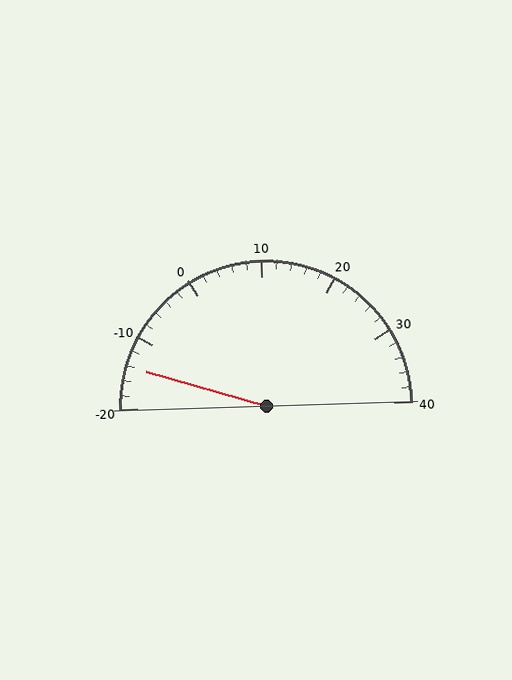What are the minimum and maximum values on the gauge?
The gauge ranges from -20 to 40.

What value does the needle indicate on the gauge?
The needle indicates approximately -14.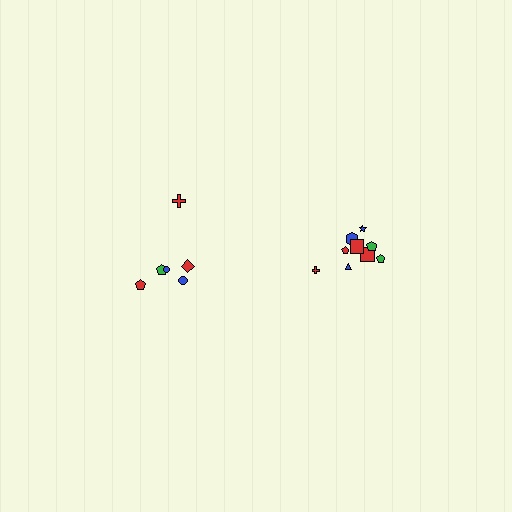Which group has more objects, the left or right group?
The right group.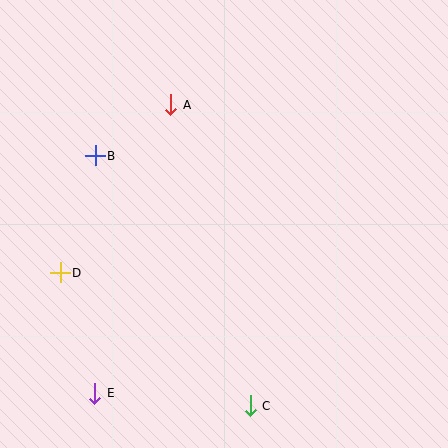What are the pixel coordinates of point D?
Point D is at (60, 273).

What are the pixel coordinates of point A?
Point A is at (171, 105).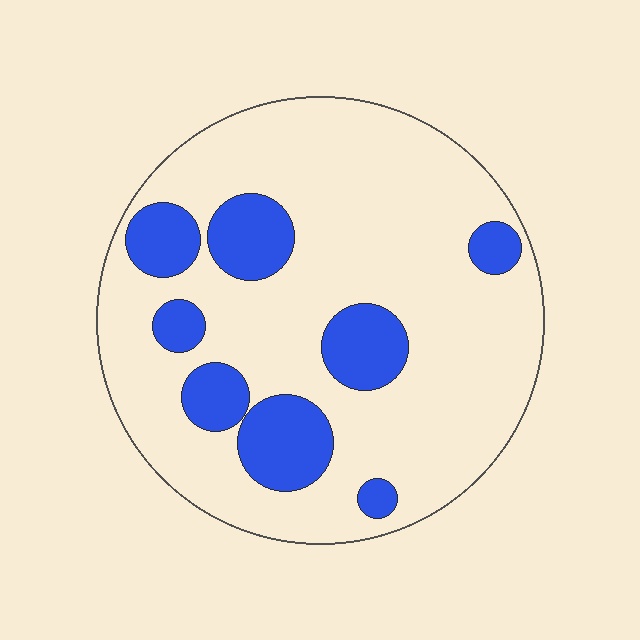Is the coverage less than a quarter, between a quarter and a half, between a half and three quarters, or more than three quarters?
Less than a quarter.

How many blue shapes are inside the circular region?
8.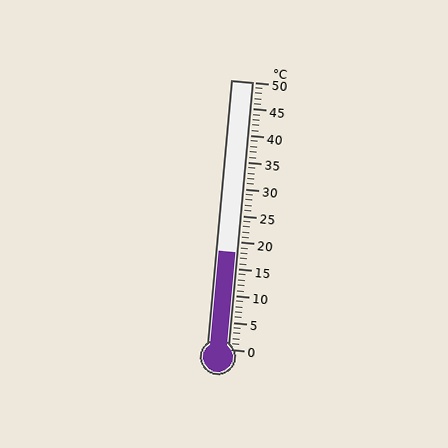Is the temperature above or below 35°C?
The temperature is below 35°C.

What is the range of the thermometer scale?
The thermometer scale ranges from 0°C to 50°C.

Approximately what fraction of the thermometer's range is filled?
The thermometer is filled to approximately 35% of its range.